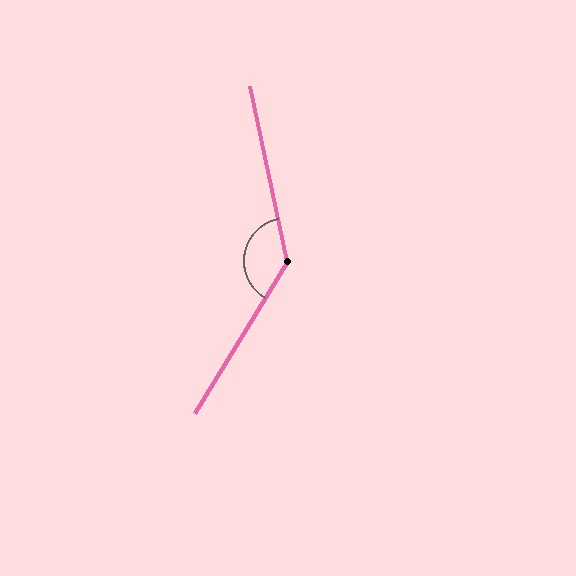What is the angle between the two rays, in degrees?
Approximately 137 degrees.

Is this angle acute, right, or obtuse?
It is obtuse.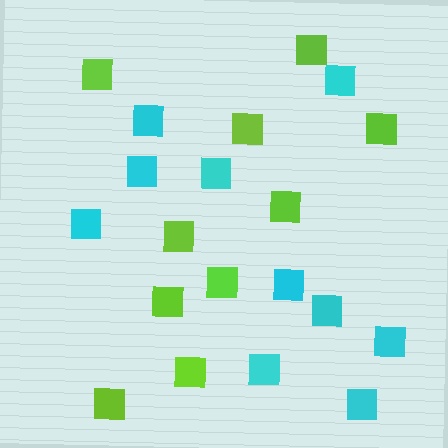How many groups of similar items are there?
There are 2 groups: one group of cyan squares (10) and one group of lime squares (10).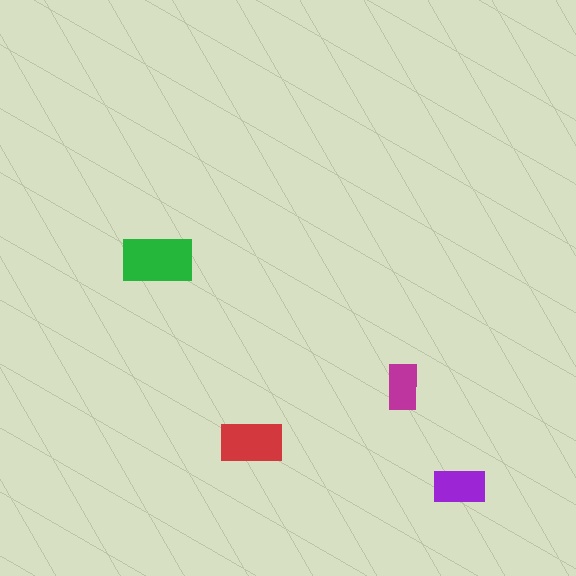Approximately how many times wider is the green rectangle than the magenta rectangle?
About 1.5 times wider.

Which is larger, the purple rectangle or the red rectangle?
The red one.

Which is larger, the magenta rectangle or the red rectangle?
The red one.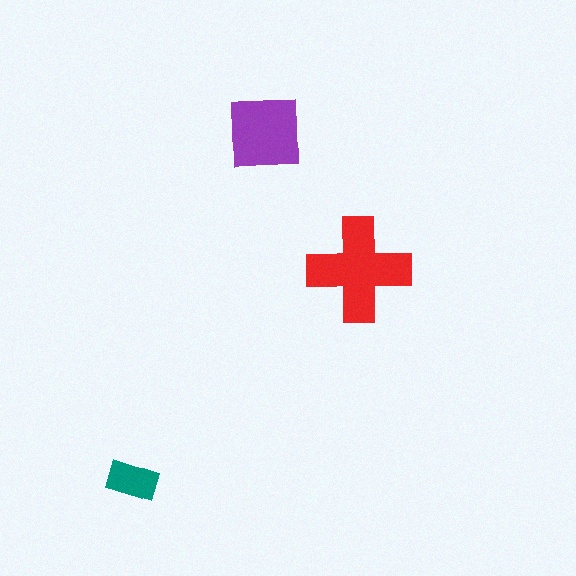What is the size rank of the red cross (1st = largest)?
1st.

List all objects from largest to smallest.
The red cross, the purple square, the teal rectangle.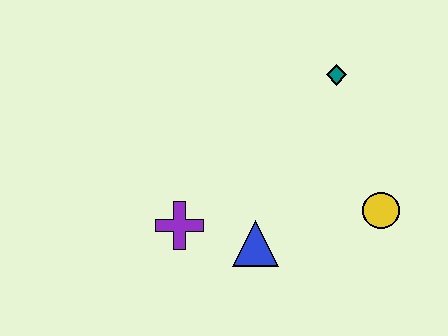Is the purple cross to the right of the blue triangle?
No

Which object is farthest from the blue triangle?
The teal diamond is farthest from the blue triangle.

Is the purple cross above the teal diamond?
No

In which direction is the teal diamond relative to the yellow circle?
The teal diamond is above the yellow circle.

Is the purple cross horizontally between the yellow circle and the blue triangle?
No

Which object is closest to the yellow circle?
The blue triangle is closest to the yellow circle.